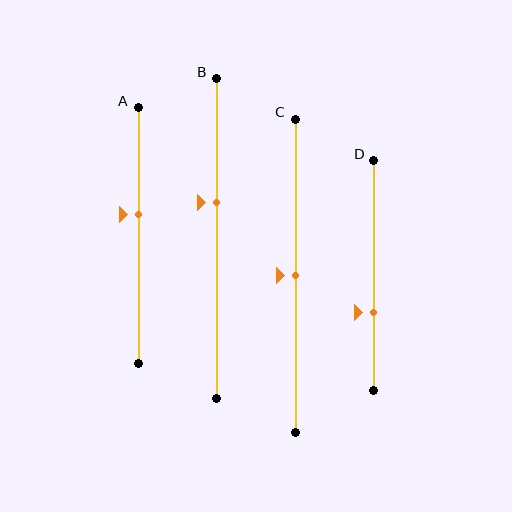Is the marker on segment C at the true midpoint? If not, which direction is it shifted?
Yes, the marker on segment C is at the true midpoint.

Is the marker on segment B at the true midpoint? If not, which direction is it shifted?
No, the marker on segment B is shifted upward by about 11% of the segment length.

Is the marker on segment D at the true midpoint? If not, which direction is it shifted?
No, the marker on segment D is shifted downward by about 16% of the segment length.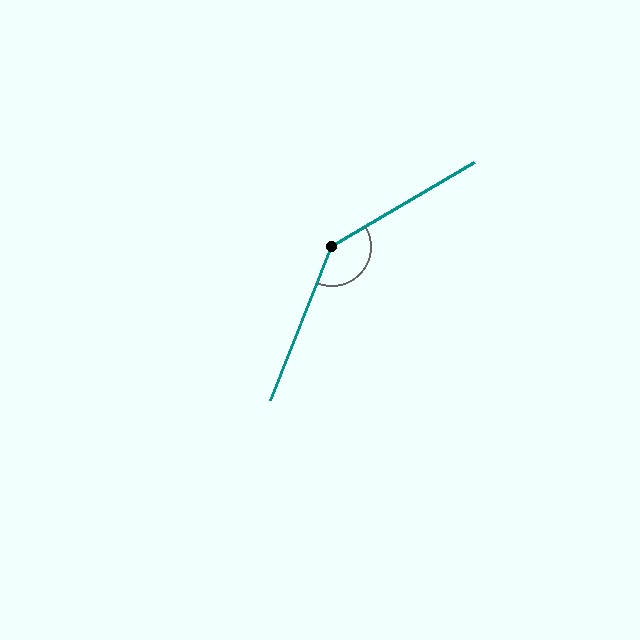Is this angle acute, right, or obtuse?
It is obtuse.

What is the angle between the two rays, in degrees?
Approximately 142 degrees.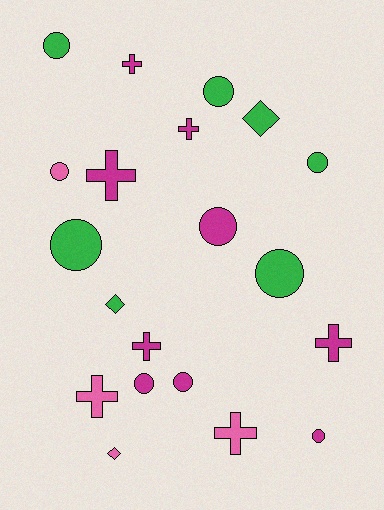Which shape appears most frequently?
Circle, with 10 objects.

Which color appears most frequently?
Magenta, with 9 objects.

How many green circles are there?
There are 5 green circles.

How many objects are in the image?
There are 20 objects.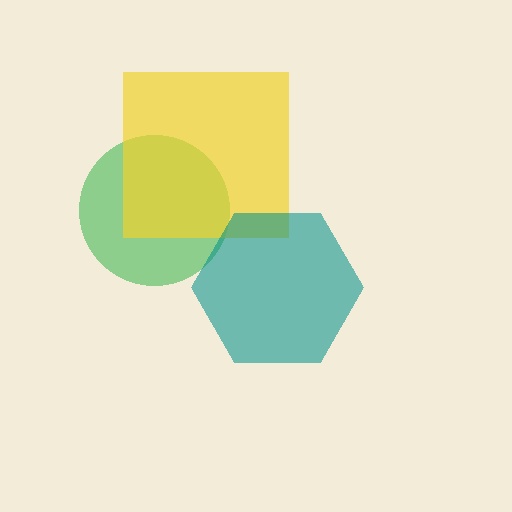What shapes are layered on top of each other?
The layered shapes are: a green circle, a yellow square, a teal hexagon.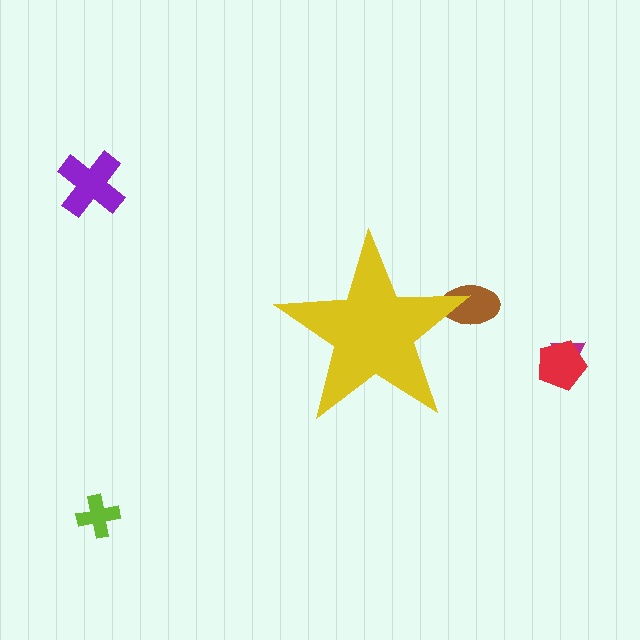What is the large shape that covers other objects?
A yellow star.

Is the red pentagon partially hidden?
No, the red pentagon is fully visible.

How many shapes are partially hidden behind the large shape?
1 shape is partially hidden.